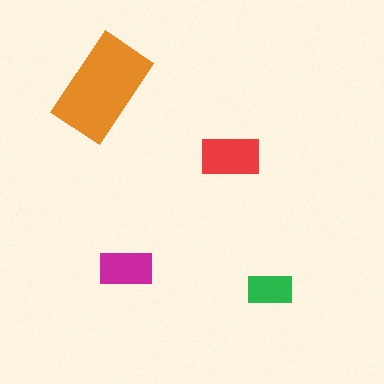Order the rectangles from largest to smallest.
the orange one, the red one, the magenta one, the green one.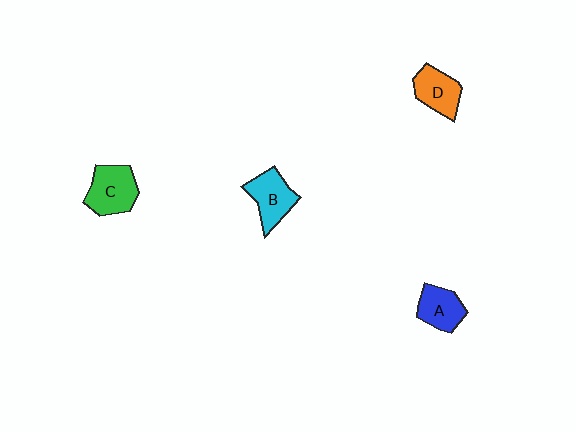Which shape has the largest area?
Shape C (green).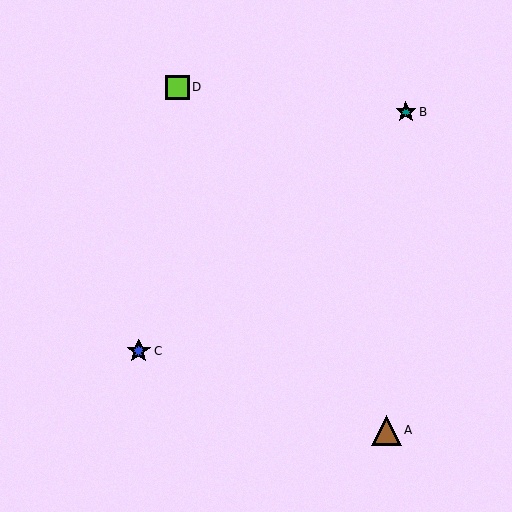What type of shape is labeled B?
Shape B is a teal star.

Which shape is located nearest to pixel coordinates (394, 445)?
The brown triangle (labeled A) at (386, 430) is nearest to that location.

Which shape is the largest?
The brown triangle (labeled A) is the largest.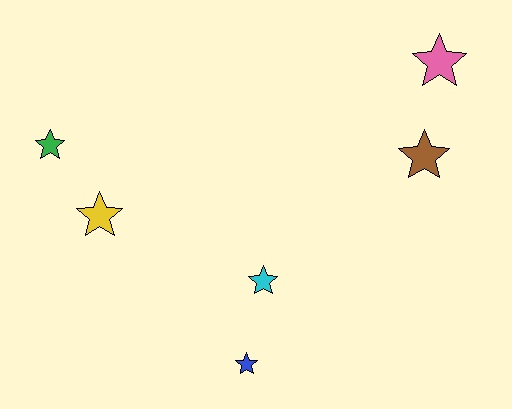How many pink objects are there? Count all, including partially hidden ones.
There is 1 pink object.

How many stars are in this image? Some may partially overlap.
There are 6 stars.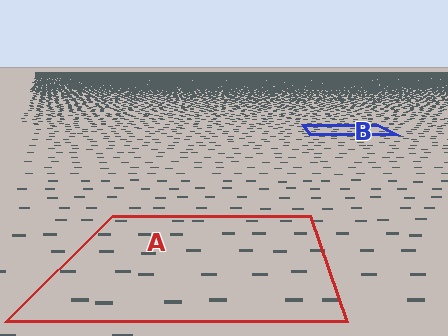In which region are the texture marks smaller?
The texture marks are smaller in region B, because it is farther away.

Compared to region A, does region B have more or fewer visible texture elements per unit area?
Region B has more texture elements per unit area — they are packed more densely because it is farther away.